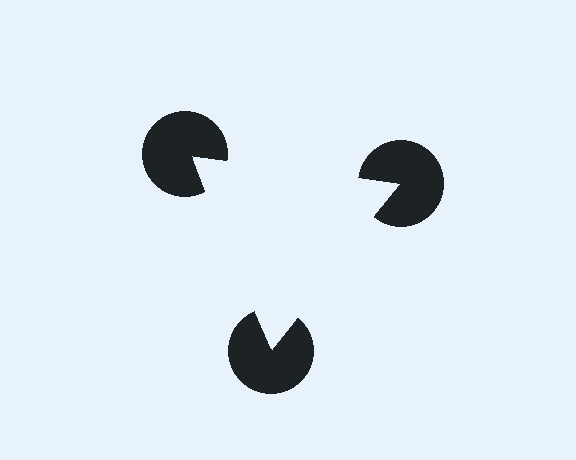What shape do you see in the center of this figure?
An illusory triangle — its edges are inferred from the aligned wedge cuts in the pac-man discs, not physically drawn.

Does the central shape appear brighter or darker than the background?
It typically appears slightly brighter than the background, even though no actual brightness change is drawn.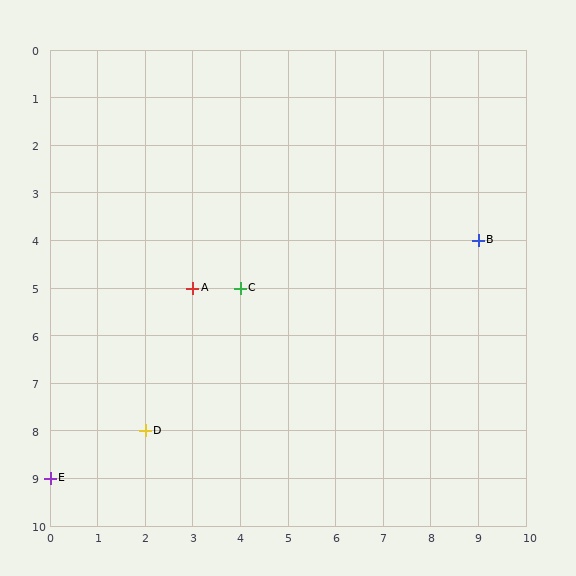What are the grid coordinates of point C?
Point C is at grid coordinates (4, 5).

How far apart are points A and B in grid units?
Points A and B are 6 columns and 1 row apart (about 6.1 grid units diagonally).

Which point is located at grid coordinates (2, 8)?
Point D is at (2, 8).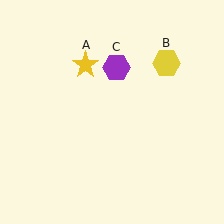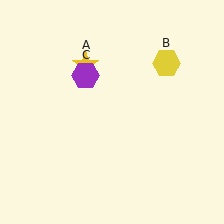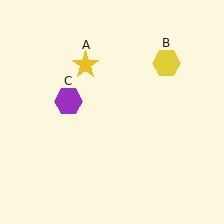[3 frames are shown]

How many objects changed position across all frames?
1 object changed position: purple hexagon (object C).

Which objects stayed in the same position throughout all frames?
Yellow star (object A) and yellow hexagon (object B) remained stationary.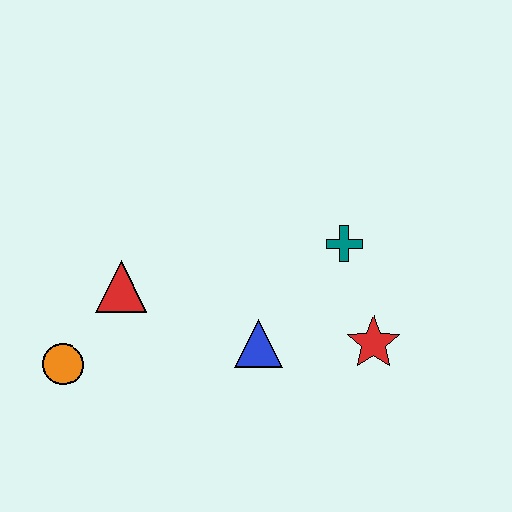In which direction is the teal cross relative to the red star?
The teal cross is above the red star.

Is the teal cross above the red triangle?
Yes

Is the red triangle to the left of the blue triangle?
Yes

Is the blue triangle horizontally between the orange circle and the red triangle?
No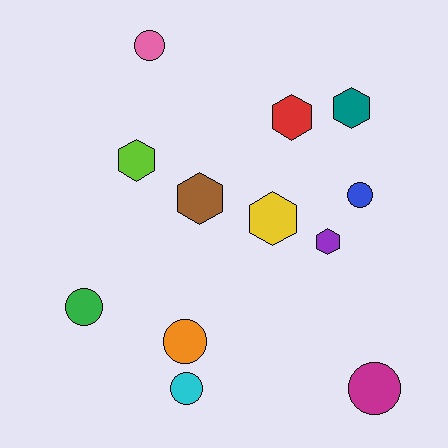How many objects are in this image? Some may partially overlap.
There are 12 objects.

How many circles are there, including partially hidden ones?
There are 6 circles.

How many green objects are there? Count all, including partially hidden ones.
There is 1 green object.